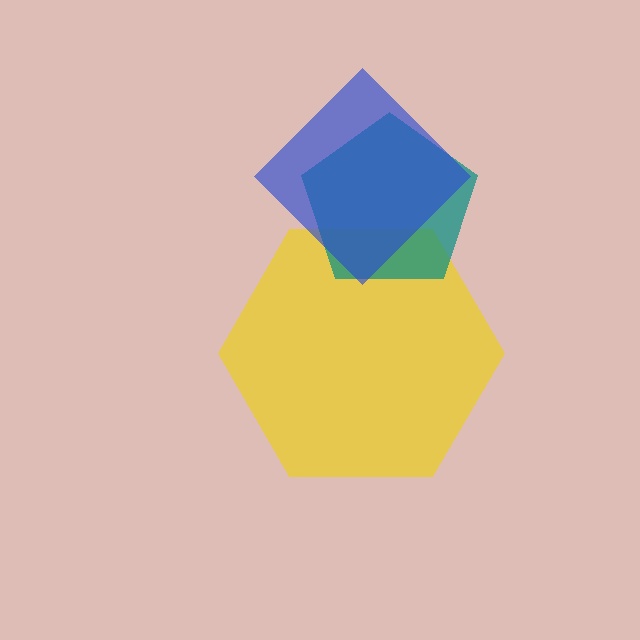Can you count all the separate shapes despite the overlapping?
Yes, there are 3 separate shapes.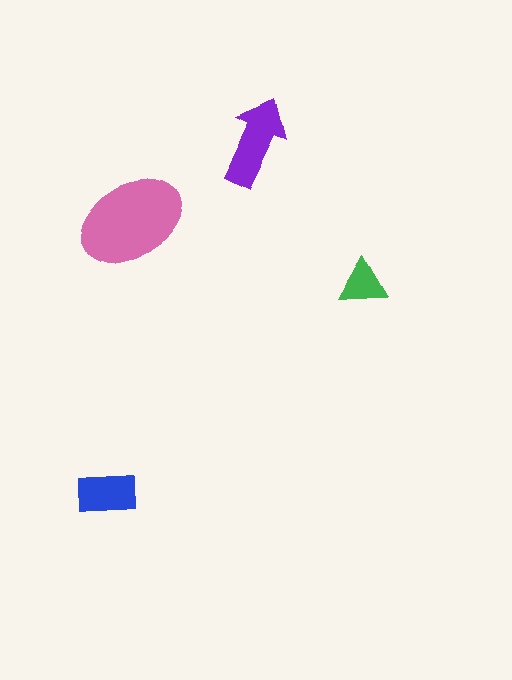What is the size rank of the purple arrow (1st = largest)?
2nd.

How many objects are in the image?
There are 4 objects in the image.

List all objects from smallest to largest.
The green triangle, the blue rectangle, the purple arrow, the pink ellipse.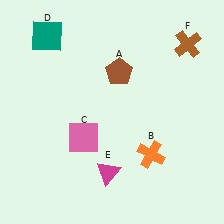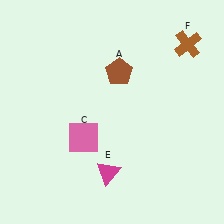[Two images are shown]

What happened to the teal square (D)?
The teal square (D) was removed in Image 2. It was in the top-left area of Image 1.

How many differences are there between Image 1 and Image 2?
There are 2 differences between the two images.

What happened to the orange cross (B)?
The orange cross (B) was removed in Image 2. It was in the bottom-right area of Image 1.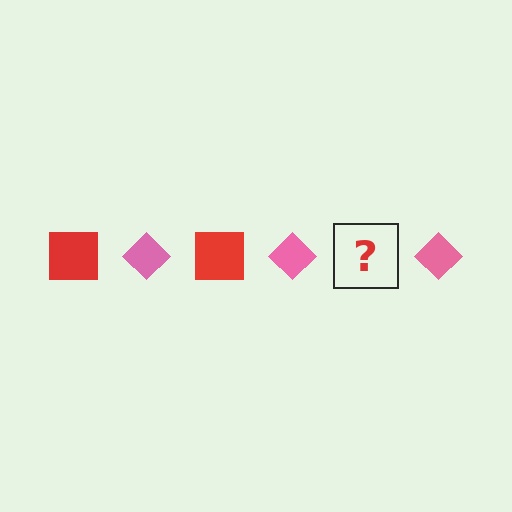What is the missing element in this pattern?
The missing element is a red square.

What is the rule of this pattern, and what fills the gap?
The rule is that the pattern alternates between red square and pink diamond. The gap should be filled with a red square.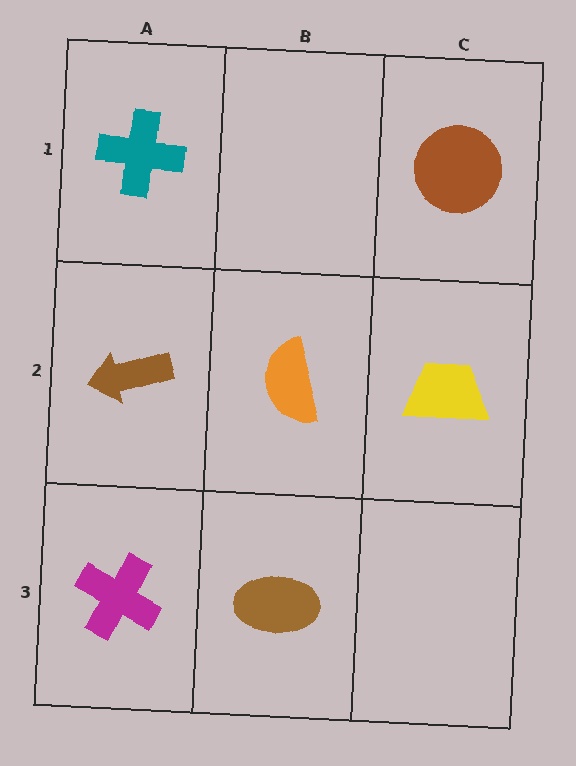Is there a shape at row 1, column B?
No, that cell is empty.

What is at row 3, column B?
A brown ellipse.